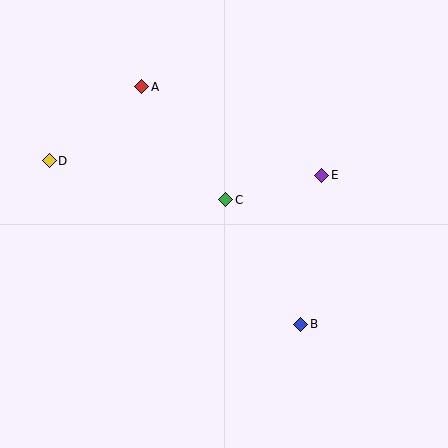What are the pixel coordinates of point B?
Point B is at (301, 324).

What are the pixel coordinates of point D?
Point D is at (49, 161).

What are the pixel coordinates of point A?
Point A is at (142, 87).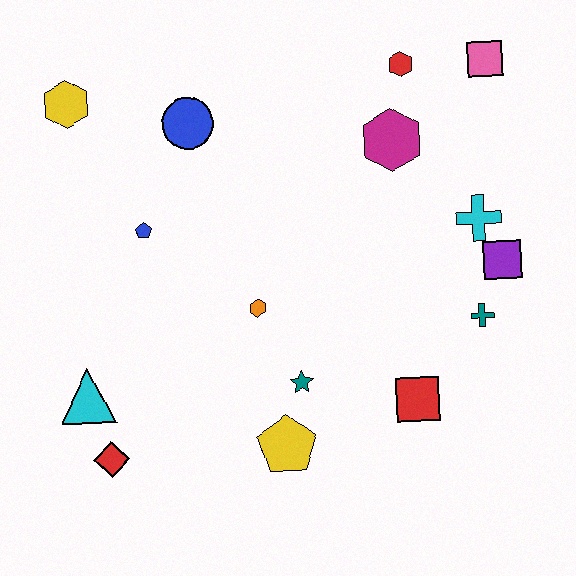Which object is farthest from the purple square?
The yellow hexagon is farthest from the purple square.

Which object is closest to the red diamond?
The cyan triangle is closest to the red diamond.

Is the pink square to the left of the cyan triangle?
No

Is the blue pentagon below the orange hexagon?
No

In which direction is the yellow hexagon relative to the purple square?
The yellow hexagon is to the left of the purple square.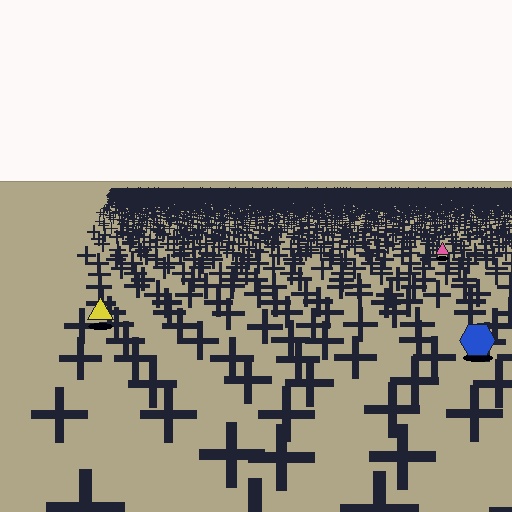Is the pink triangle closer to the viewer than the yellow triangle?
No. The yellow triangle is closer — you can tell from the texture gradient: the ground texture is coarser near it.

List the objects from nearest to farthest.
From nearest to farthest: the blue hexagon, the yellow triangle, the pink triangle.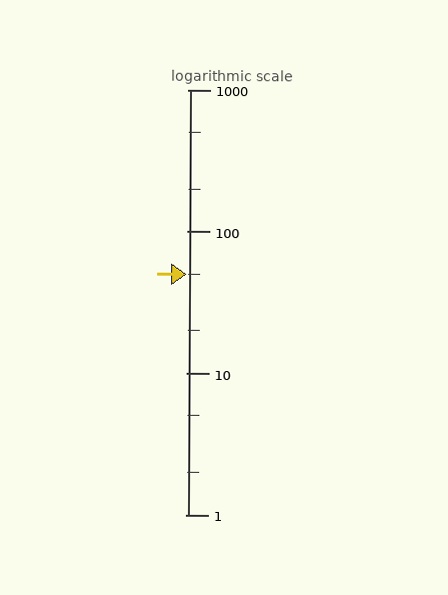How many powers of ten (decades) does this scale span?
The scale spans 3 decades, from 1 to 1000.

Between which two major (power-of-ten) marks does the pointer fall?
The pointer is between 10 and 100.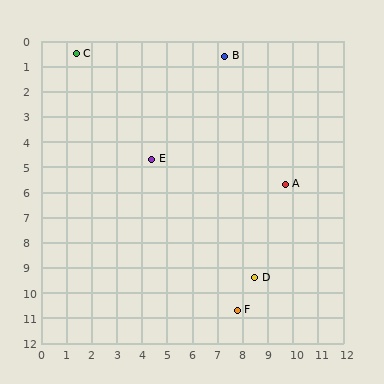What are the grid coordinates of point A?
Point A is at approximately (9.7, 5.7).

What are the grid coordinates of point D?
Point D is at approximately (8.5, 9.4).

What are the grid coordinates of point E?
Point E is at approximately (4.4, 4.7).